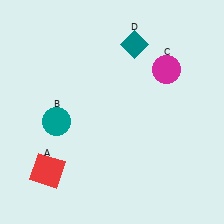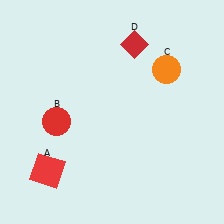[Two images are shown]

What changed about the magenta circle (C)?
In Image 1, C is magenta. In Image 2, it changed to orange.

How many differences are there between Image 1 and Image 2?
There are 3 differences between the two images.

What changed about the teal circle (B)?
In Image 1, B is teal. In Image 2, it changed to red.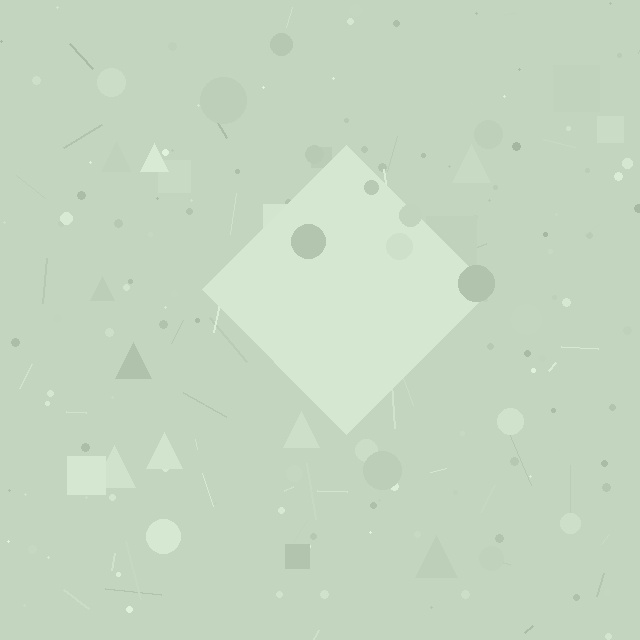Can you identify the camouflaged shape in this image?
The camouflaged shape is a diamond.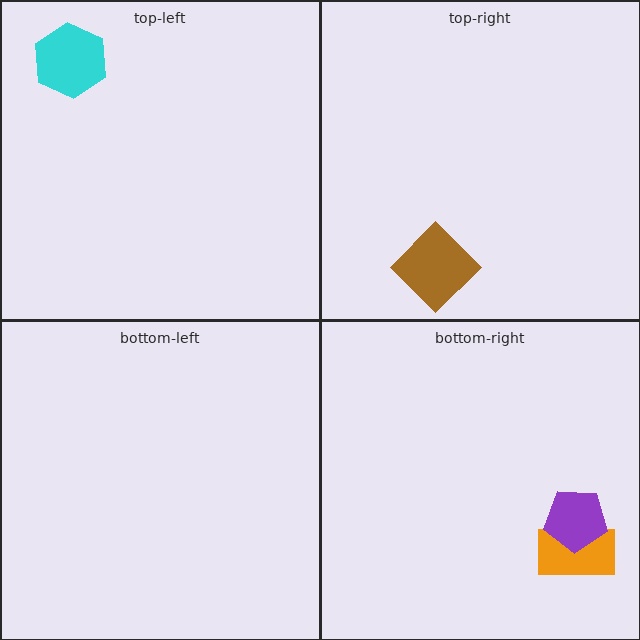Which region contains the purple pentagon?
The bottom-right region.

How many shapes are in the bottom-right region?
2.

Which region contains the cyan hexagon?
The top-left region.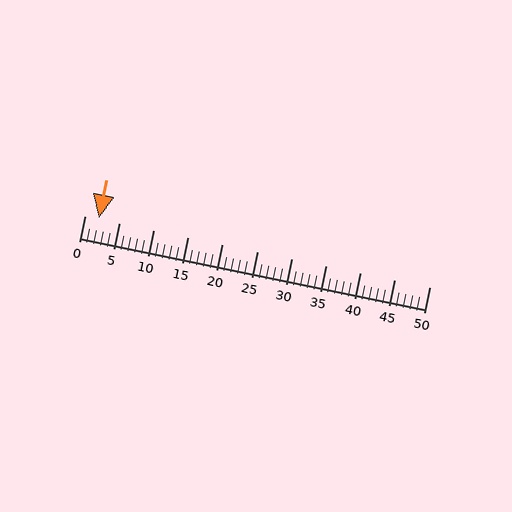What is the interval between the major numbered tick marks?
The major tick marks are spaced 5 units apart.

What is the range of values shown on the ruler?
The ruler shows values from 0 to 50.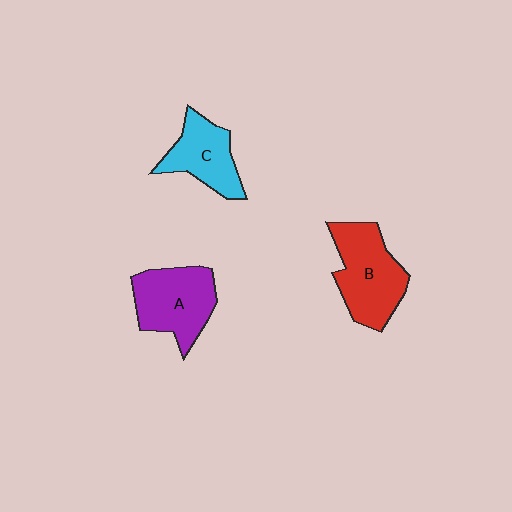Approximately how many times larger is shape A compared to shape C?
Approximately 1.3 times.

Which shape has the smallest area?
Shape C (cyan).